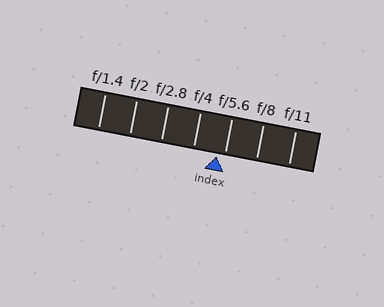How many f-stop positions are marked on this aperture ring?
There are 7 f-stop positions marked.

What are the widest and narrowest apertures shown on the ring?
The widest aperture shown is f/1.4 and the narrowest is f/11.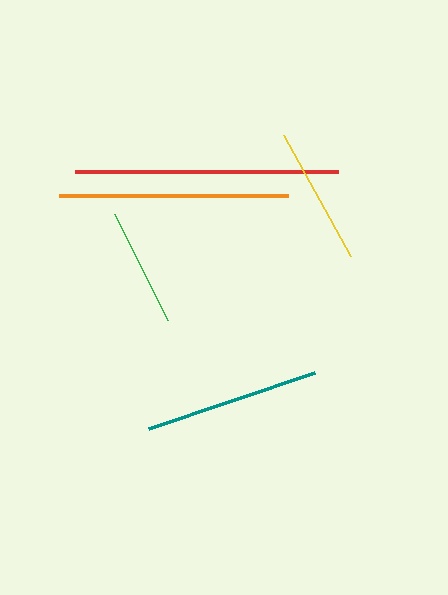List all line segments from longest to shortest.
From longest to shortest: red, orange, teal, yellow, green.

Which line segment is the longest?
The red line is the longest at approximately 263 pixels.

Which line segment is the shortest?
The green line is the shortest at approximately 118 pixels.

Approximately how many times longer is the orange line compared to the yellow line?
The orange line is approximately 1.7 times the length of the yellow line.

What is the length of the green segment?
The green segment is approximately 118 pixels long.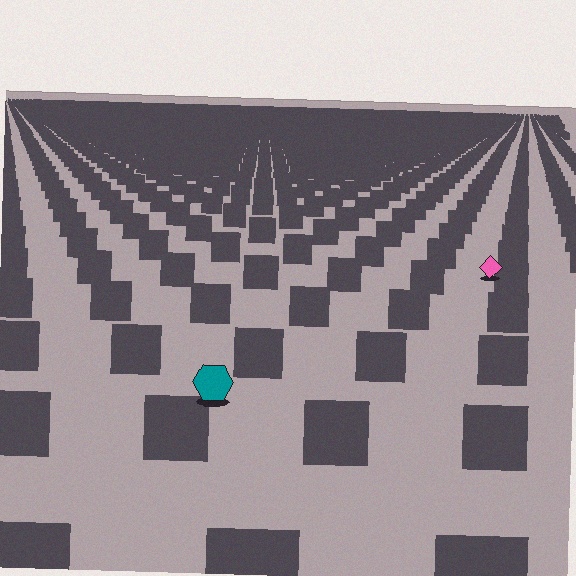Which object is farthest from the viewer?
The pink diamond is farthest from the viewer. It appears smaller and the ground texture around it is denser.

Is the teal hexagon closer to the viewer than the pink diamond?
Yes. The teal hexagon is closer — you can tell from the texture gradient: the ground texture is coarser near it.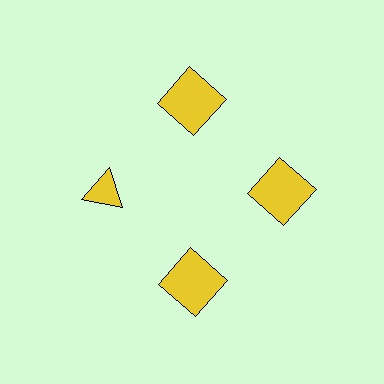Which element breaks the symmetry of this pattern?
The yellow triangle at roughly the 9 o'clock position breaks the symmetry. All other shapes are yellow squares.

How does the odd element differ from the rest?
It has a different shape: triangle instead of square.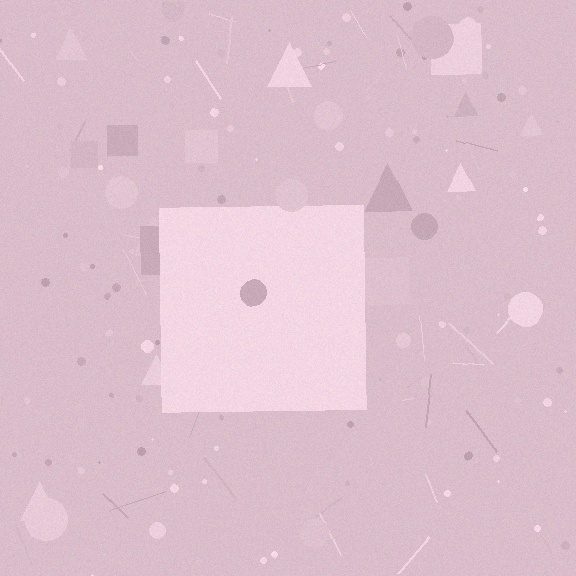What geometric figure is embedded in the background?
A square is embedded in the background.